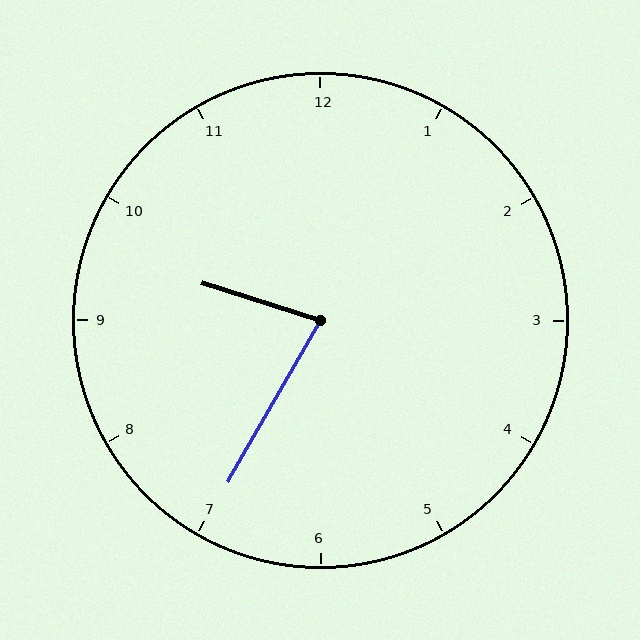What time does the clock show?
9:35.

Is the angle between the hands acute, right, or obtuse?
It is acute.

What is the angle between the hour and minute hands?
Approximately 78 degrees.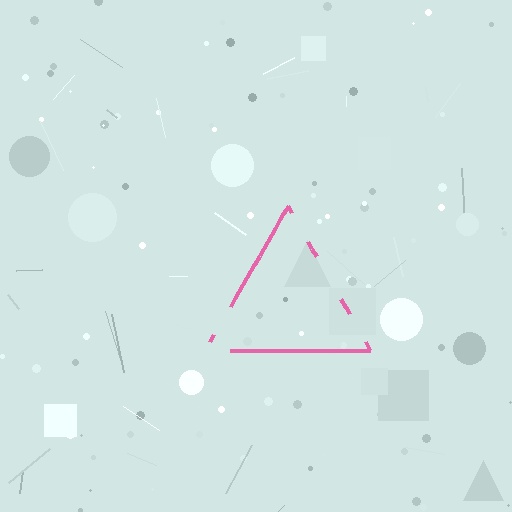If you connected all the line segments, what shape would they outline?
They would outline a triangle.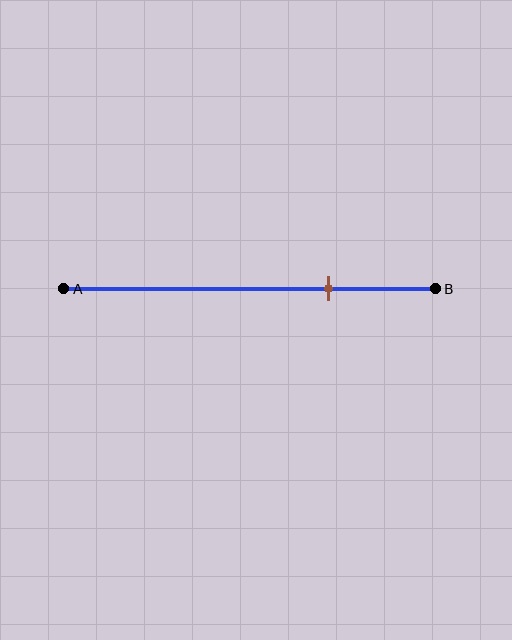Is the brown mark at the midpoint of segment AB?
No, the mark is at about 70% from A, not at the 50% midpoint.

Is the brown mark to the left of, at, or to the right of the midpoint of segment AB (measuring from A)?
The brown mark is to the right of the midpoint of segment AB.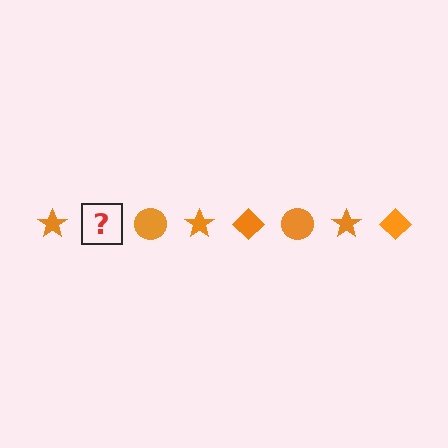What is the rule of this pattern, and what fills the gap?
The rule is that the pattern cycles through star, diamond, circle shapes in orange. The gap should be filled with an orange diamond.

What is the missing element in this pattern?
The missing element is an orange diamond.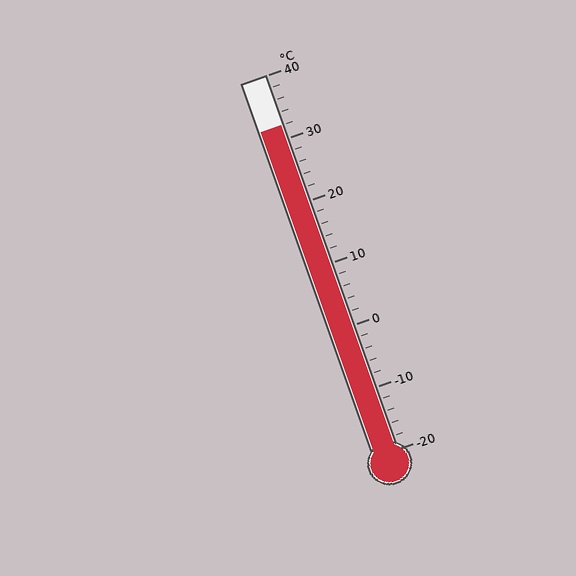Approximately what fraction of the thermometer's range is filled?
The thermometer is filled to approximately 85% of its range.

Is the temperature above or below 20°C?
The temperature is above 20°C.